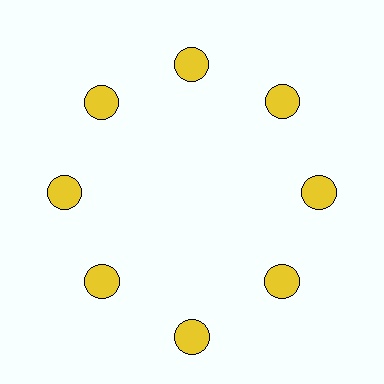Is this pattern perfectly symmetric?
No. The 8 yellow circles are arranged in a ring, but one element near the 6 o'clock position is pushed outward from the center, breaking the 8-fold rotational symmetry.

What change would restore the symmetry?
The symmetry would be restored by moving it inward, back onto the ring so that all 8 circles sit at equal angles and equal distance from the center.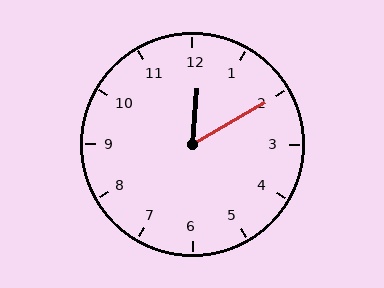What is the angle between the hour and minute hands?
Approximately 55 degrees.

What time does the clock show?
12:10.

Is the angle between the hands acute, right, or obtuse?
It is acute.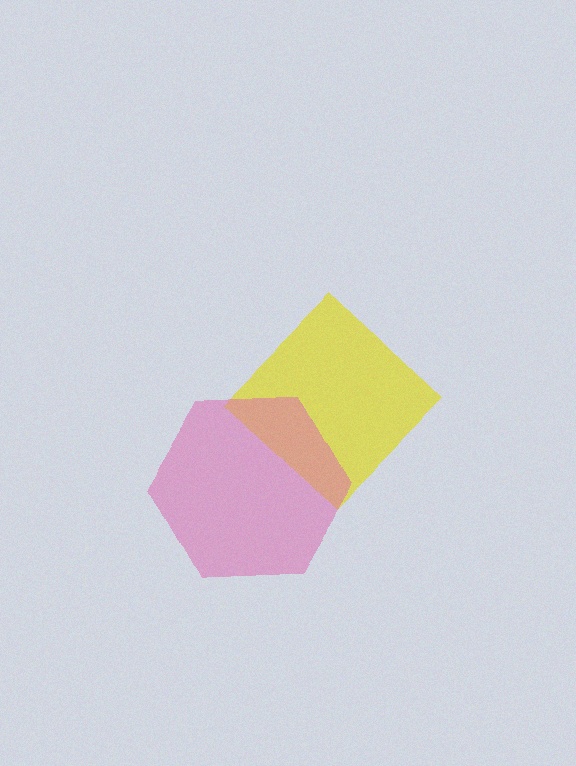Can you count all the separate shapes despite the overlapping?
Yes, there are 2 separate shapes.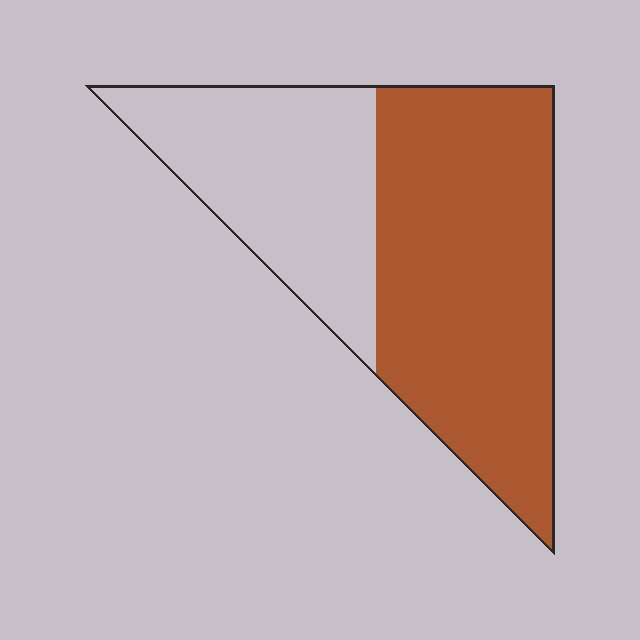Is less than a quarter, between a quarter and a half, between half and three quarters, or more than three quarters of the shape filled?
Between half and three quarters.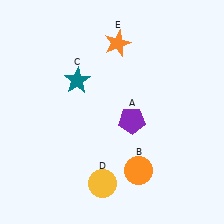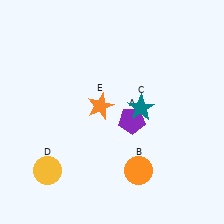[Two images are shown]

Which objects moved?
The objects that moved are: the teal star (C), the yellow circle (D), the orange star (E).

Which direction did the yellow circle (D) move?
The yellow circle (D) moved left.